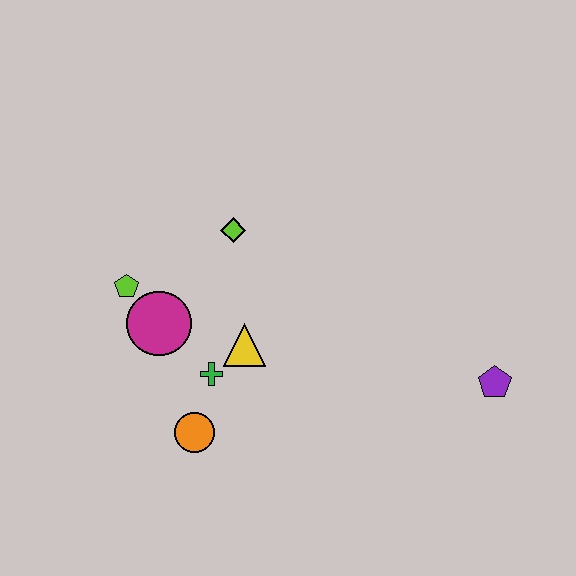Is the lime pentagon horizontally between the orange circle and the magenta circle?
No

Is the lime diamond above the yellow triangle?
Yes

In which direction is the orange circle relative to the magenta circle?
The orange circle is below the magenta circle.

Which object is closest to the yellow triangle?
The green cross is closest to the yellow triangle.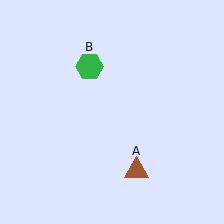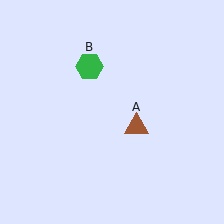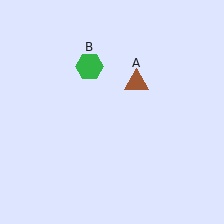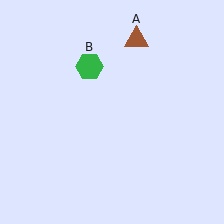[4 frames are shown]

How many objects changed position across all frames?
1 object changed position: brown triangle (object A).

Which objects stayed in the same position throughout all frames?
Green hexagon (object B) remained stationary.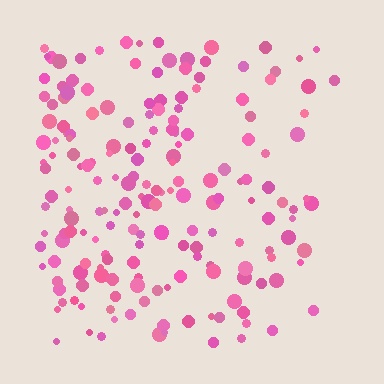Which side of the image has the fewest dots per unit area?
The right.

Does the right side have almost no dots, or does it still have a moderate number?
Still a moderate number, just noticeably fewer than the left.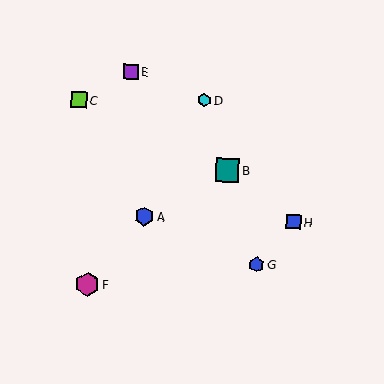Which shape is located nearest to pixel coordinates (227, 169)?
The teal square (labeled B) at (227, 170) is nearest to that location.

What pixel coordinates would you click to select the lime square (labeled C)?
Click at (79, 100) to select the lime square C.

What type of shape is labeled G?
Shape G is a blue hexagon.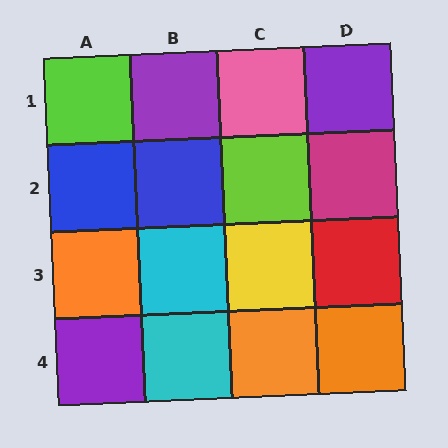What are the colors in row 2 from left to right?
Blue, blue, lime, magenta.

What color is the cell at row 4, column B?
Cyan.